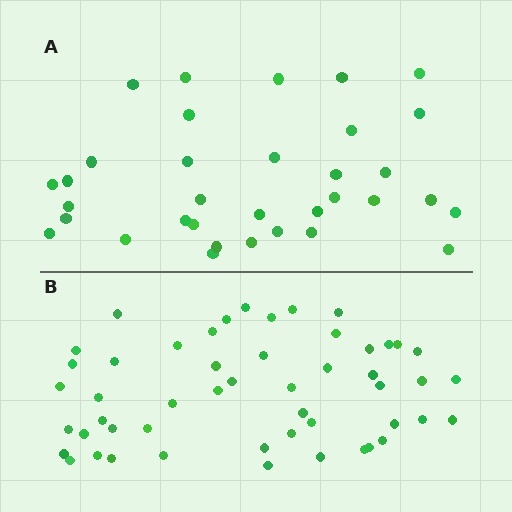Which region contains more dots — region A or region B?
Region B (the bottom region) has more dots.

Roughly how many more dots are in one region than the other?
Region B has approximately 15 more dots than region A.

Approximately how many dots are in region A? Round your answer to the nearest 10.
About 30 dots. (The exact count is 34, which rounds to 30.)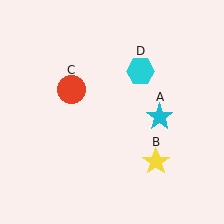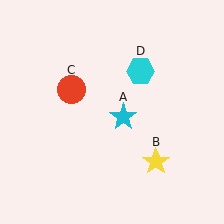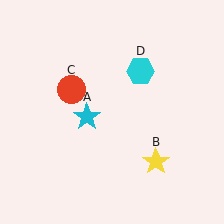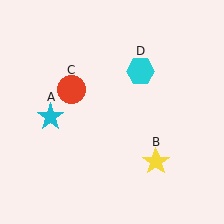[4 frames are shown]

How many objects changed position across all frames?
1 object changed position: cyan star (object A).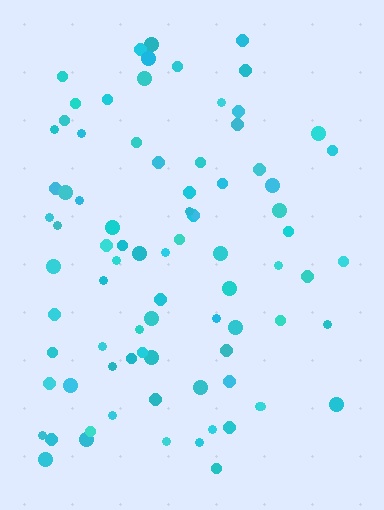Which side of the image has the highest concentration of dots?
The left.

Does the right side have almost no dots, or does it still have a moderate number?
Still a moderate number, just noticeably fewer than the left.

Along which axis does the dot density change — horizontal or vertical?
Horizontal.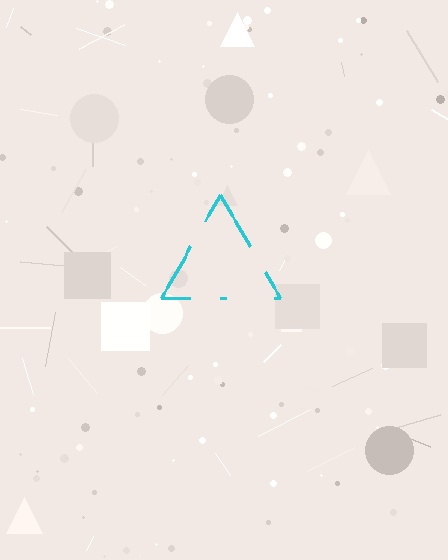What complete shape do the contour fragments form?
The contour fragments form a triangle.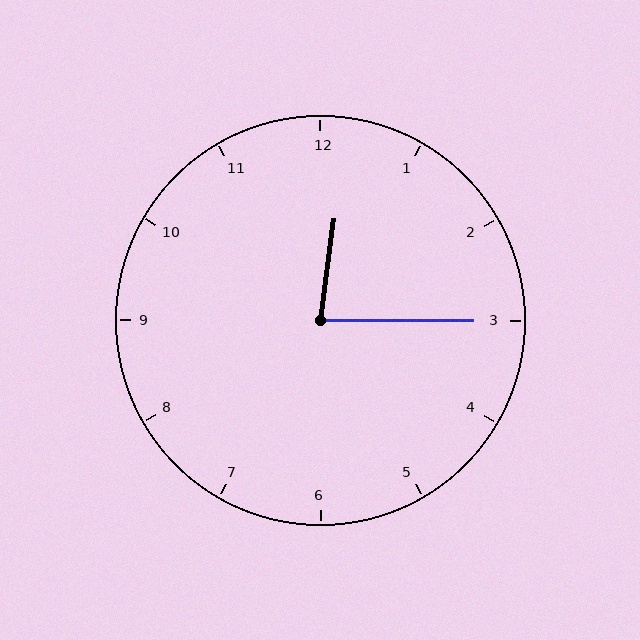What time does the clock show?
12:15.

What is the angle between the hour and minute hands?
Approximately 82 degrees.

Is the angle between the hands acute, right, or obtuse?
It is acute.